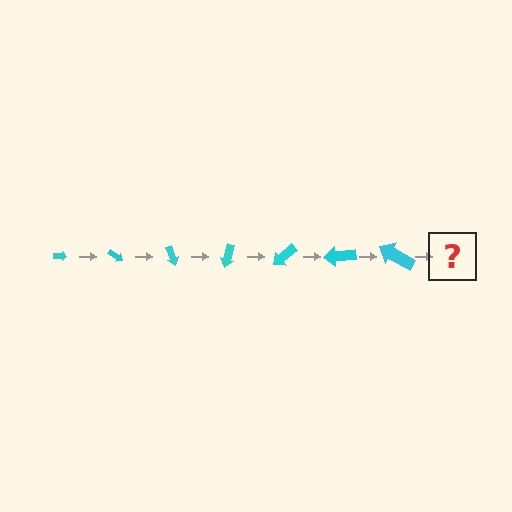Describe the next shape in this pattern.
It should be an arrow, larger than the previous one and rotated 245 degrees from the start.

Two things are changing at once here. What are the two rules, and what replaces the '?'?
The two rules are that the arrow grows larger each step and it rotates 35 degrees each step. The '?' should be an arrow, larger than the previous one and rotated 245 degrees from the start.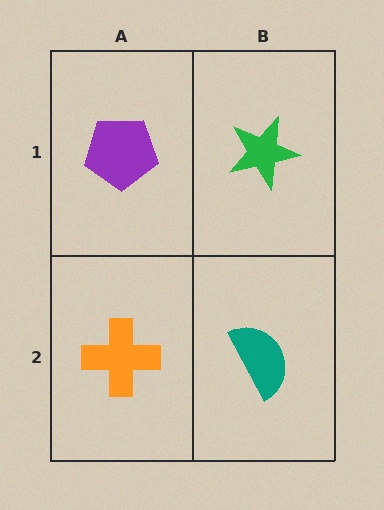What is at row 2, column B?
A teal semicircle.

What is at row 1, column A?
A purple pentagon.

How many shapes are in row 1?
2 shapes.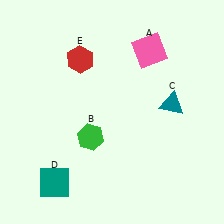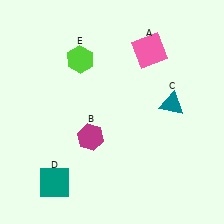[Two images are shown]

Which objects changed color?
B changed from green to magenta. E changed from red to lime.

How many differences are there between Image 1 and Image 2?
There are 2 differences between the two images.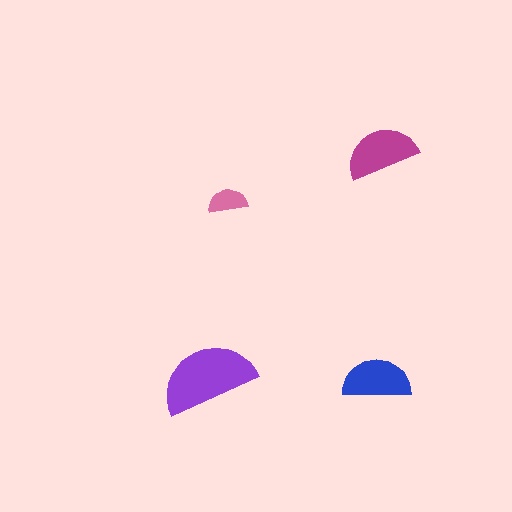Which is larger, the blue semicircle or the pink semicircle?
The blue one.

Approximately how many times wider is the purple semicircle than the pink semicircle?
About 2.5 times wider.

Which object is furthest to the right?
The magenta semicircle is rightmost.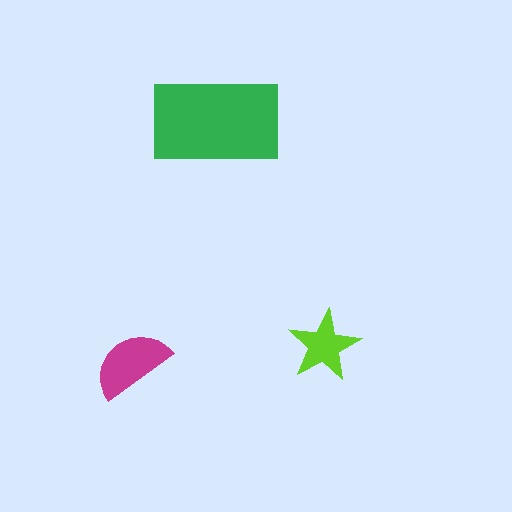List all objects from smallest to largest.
The lime star, the magenta semicircle, the green rectangle.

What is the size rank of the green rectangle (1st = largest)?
1st.